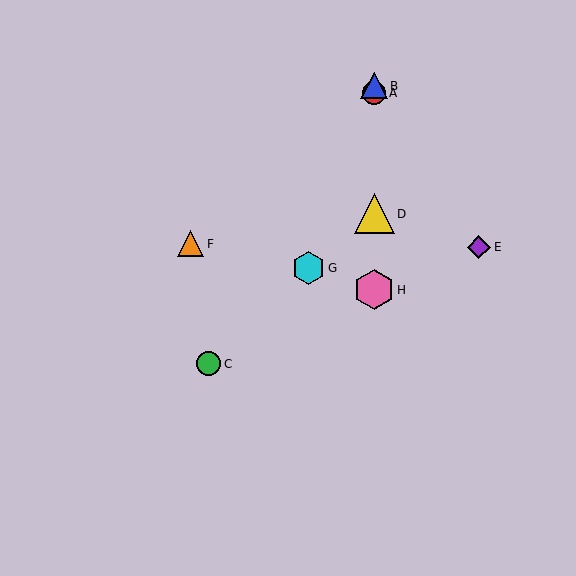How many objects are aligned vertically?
4 objects (A, B, D, H) are aligned vertically.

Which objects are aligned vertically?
Objects A, B, D, H are aligned vertically.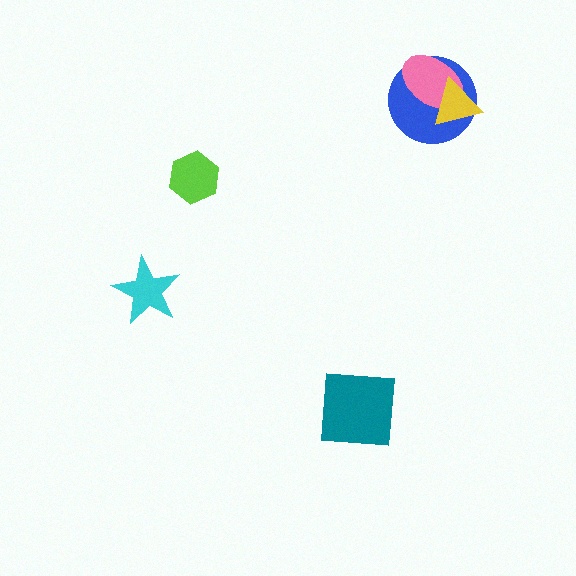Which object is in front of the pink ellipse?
The yellow triangle is in front of the pink ellipse.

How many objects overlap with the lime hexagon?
0 objects overlap with the lime hexagon.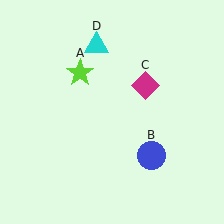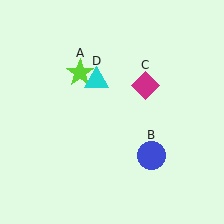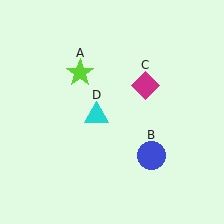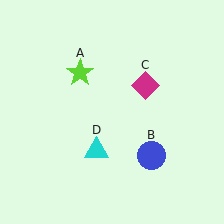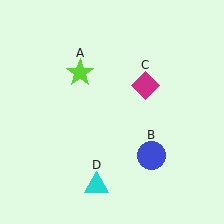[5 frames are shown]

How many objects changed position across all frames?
1 object changed position: cyan triangle (object D).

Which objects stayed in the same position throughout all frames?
Lime star (object A) and blue circle (object B) and magenta diamond (object C) remained stationary.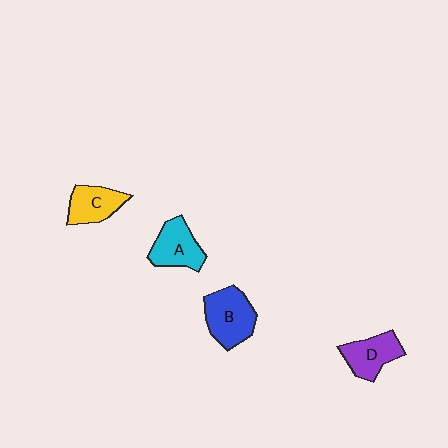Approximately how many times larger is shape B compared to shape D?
Approximately 1.3 times.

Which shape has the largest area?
Shape B (blue).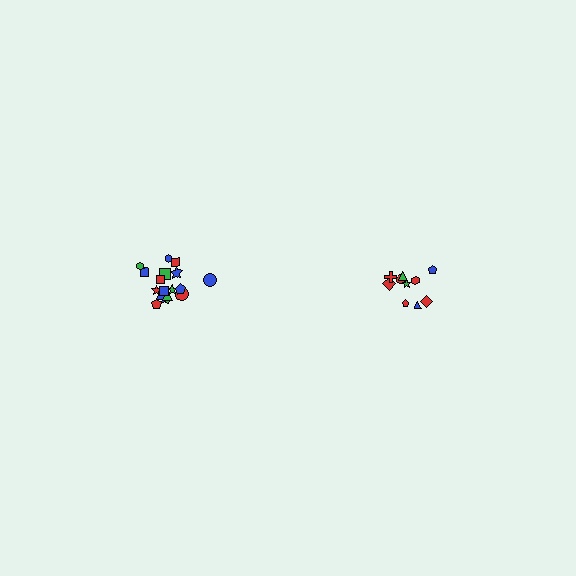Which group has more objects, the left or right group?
The left group.